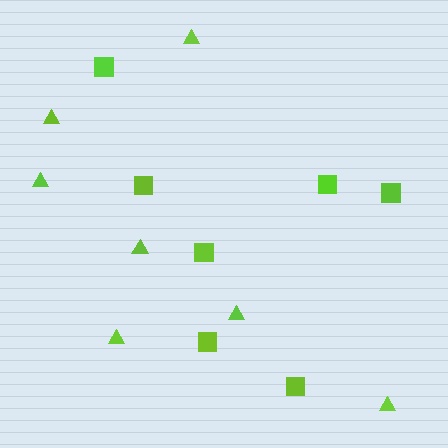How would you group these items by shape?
There are 2 groups: one group of squares (7) and one group of triangles (7).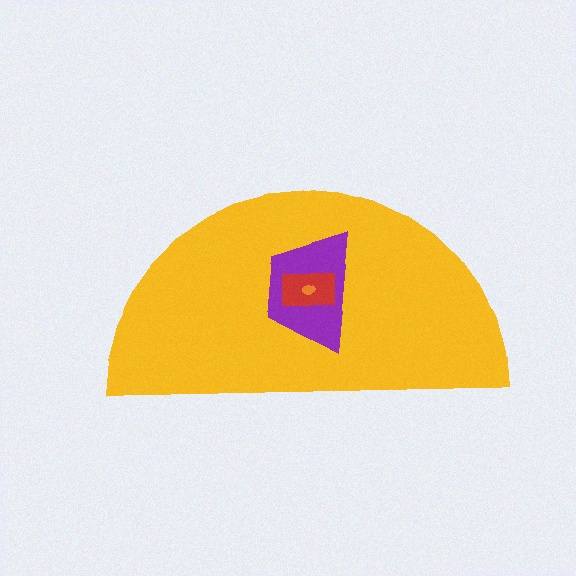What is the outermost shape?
The yellow semicircle.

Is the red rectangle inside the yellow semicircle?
Yes.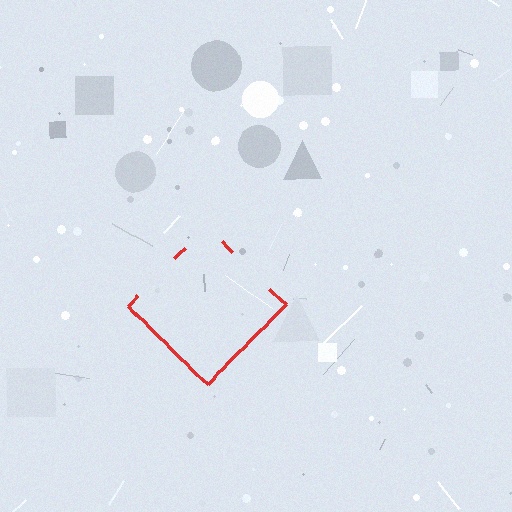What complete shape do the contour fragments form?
The contour fragments form a diamond.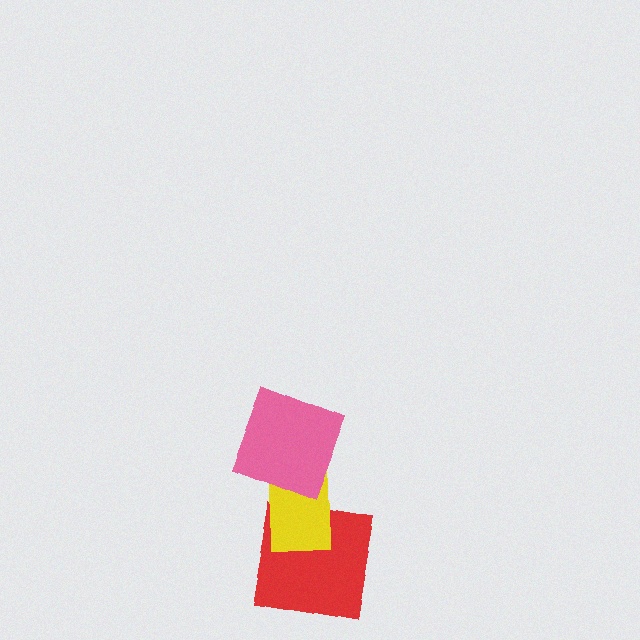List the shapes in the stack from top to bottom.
From top to bottom: the pink square, the yellow rectangle, the red square.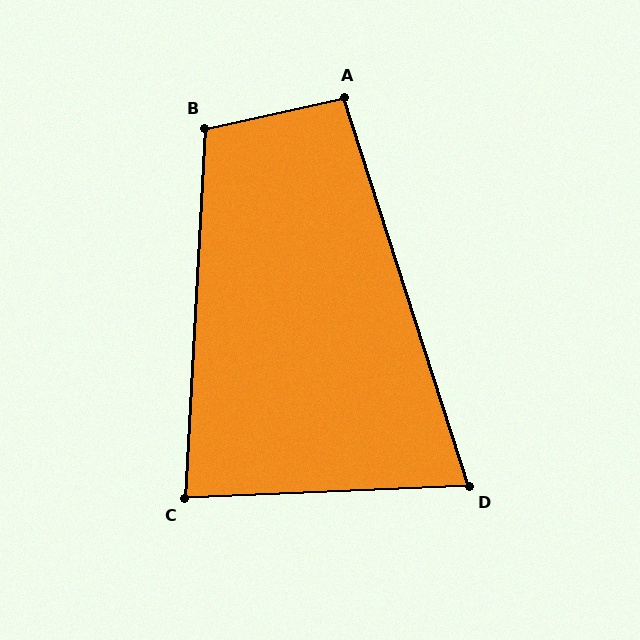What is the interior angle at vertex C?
Approximately 85 degrees (acute).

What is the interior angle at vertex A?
Approximately 95 degrees (obtuse).